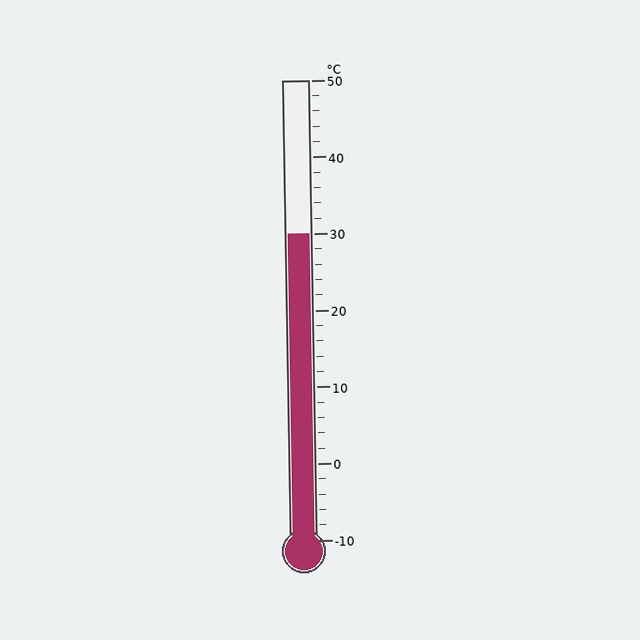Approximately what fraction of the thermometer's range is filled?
The thermometer is filled to approximately 65% of its range.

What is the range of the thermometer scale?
The thermometer scale ranges from -10°C to 50°C.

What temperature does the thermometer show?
The thermometer shows approximately 30°C.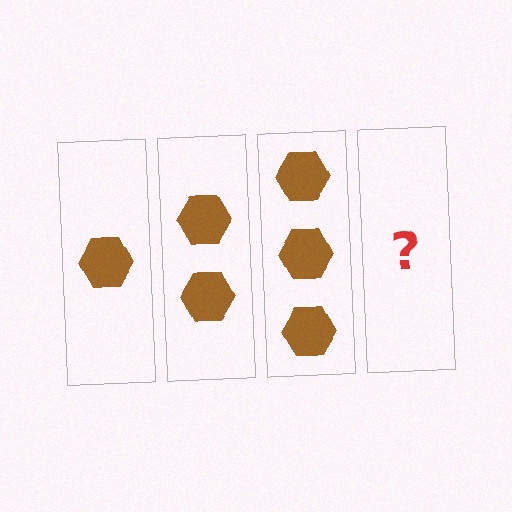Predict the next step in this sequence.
The next step is 4 hexagons.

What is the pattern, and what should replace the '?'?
The pattern is that each step adds one more hexagon. The '?' should be 4 hexagons.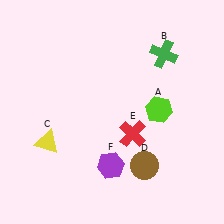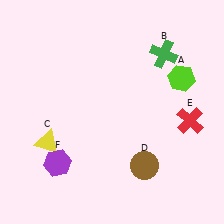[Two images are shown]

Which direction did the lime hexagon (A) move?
The lime hexagon (A) moved up.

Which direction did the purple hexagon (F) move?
The purple hexagon (F) moved left.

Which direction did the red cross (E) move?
The red cross (E) moved right.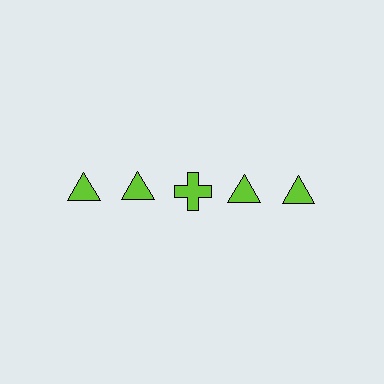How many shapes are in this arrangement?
There are 5 shapes arranged in a grid pattern.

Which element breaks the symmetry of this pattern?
The lime cross in the top row, center column breaks the symmetry. All other shapes are lime triangles.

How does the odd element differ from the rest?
It has a different shape: cross instead of triangle.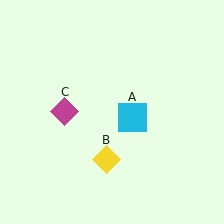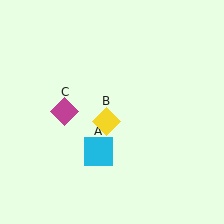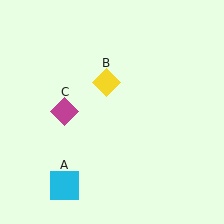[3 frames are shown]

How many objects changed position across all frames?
2 objects changed position: cyan square (object A), yellow diamond (object B).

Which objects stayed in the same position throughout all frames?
Magenta diamond (object C) remained stationary.